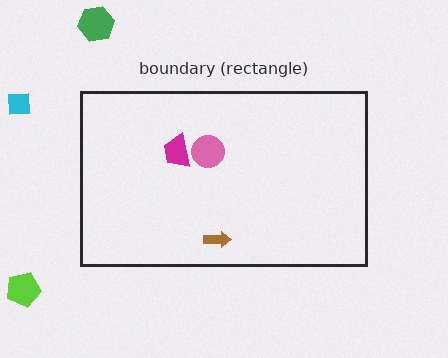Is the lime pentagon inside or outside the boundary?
Outside.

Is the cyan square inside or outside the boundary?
Outside.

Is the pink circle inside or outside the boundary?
Inside.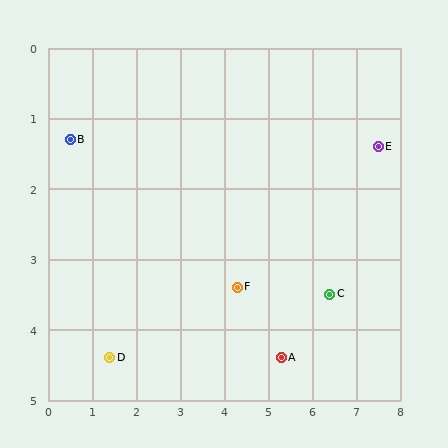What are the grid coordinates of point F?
Point F is at approximately (4.3, 3.4).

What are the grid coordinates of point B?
Point B is at approximately (0.5, 1.3).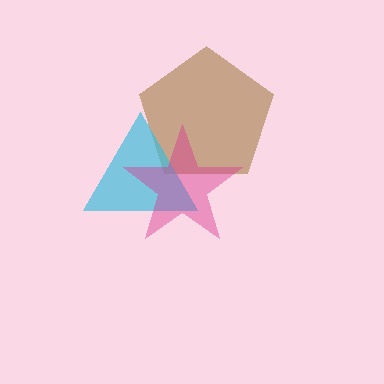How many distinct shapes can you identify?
There are 3 distinct shapes: a brown pentagon, a cyan triangle, a magenta star.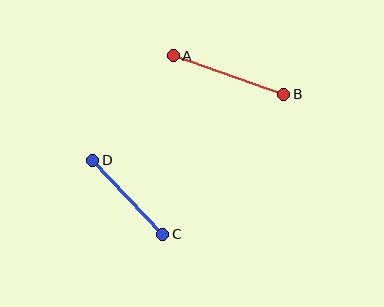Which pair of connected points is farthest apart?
Points A and B are farthest apart.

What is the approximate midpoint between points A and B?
The midpoint is at approximately (229, 75) pixels.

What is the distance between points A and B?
The distance is approximately 117 pixels.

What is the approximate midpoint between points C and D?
The midpoint is at approximately (128, 197) pixels.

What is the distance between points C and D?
The distance is approximately 102 pixels.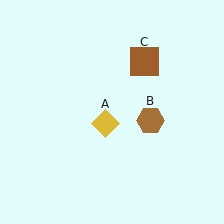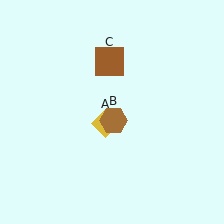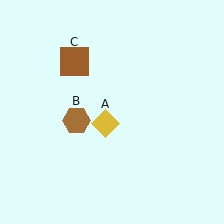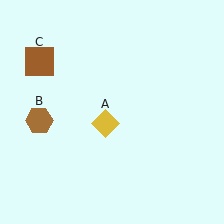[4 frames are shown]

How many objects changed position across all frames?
2 objects changed position: brown hexagon (object B), brown square (object C).